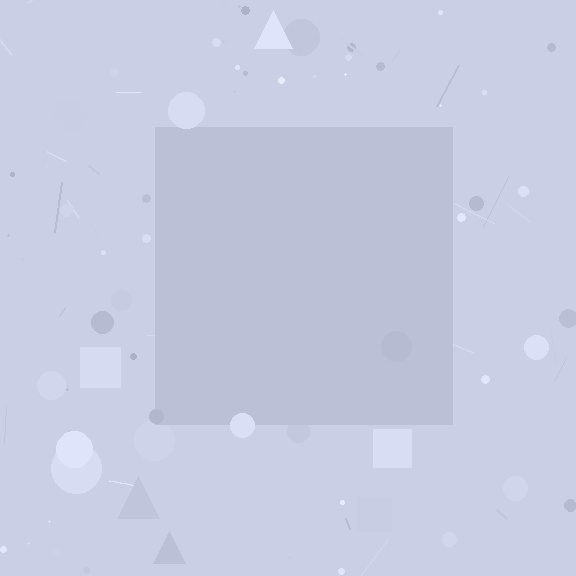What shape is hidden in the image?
A square is hidden in the image.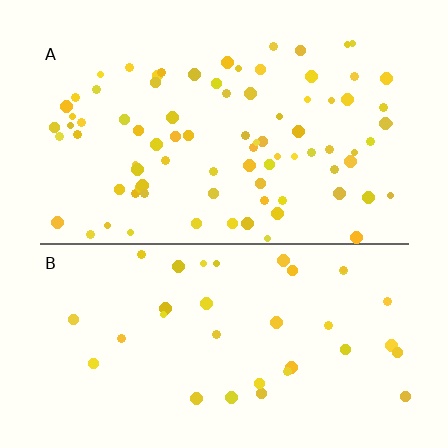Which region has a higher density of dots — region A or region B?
A (the top).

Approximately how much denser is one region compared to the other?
Approximately 2.4× — region A over region B.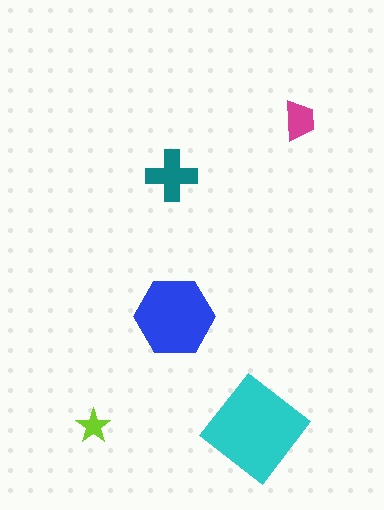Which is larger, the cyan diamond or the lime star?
The cyan diamond.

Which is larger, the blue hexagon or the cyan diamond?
The cyan diamond.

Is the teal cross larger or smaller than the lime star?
Larger.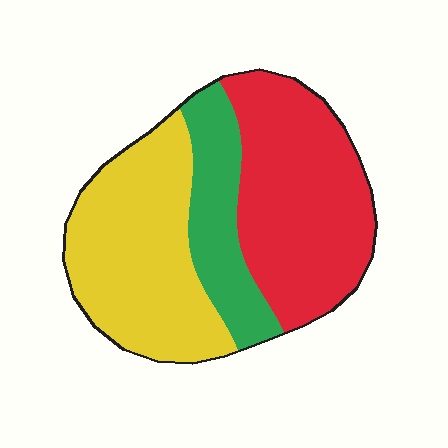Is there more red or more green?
Red.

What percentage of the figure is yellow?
Yellow takes up about two fifths (2/5) of the figure.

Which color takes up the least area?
Green, at roughly 20%.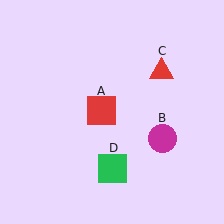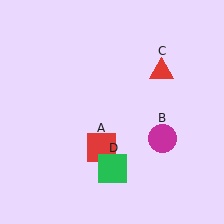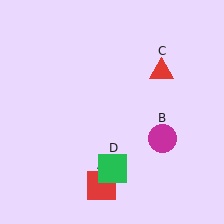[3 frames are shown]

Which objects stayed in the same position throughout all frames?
Magenta circle (object B) and red triangle (object C) and green square (object D) remained stationary.